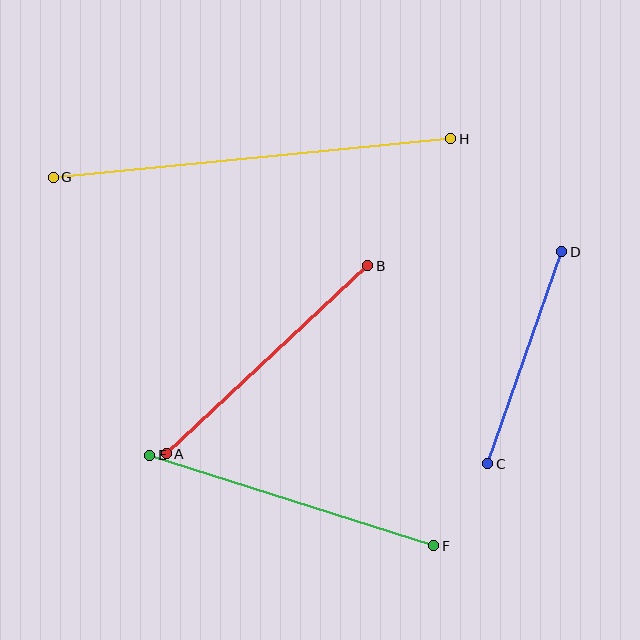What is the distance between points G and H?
The distance is approximately 399 pixels.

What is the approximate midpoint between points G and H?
The midpoint is at approximately (252, 158) pixels.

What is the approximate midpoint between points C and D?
The midpoint is at approximately (525, 358) pixels.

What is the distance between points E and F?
The distance is approximately 298 pixels.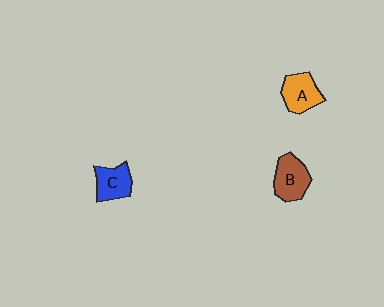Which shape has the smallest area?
Shape C (blue).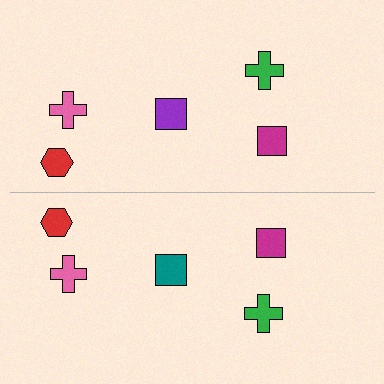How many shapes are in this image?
There are 10 shapes in this image.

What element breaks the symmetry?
The teal square on the bottom side breaks the symmetry — its mirror counterpart is purple.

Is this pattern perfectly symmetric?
No, the pattern is not perfectly symmetric. The teal square on the bottom side breaks the symmetry — its mirror counterpart is purple.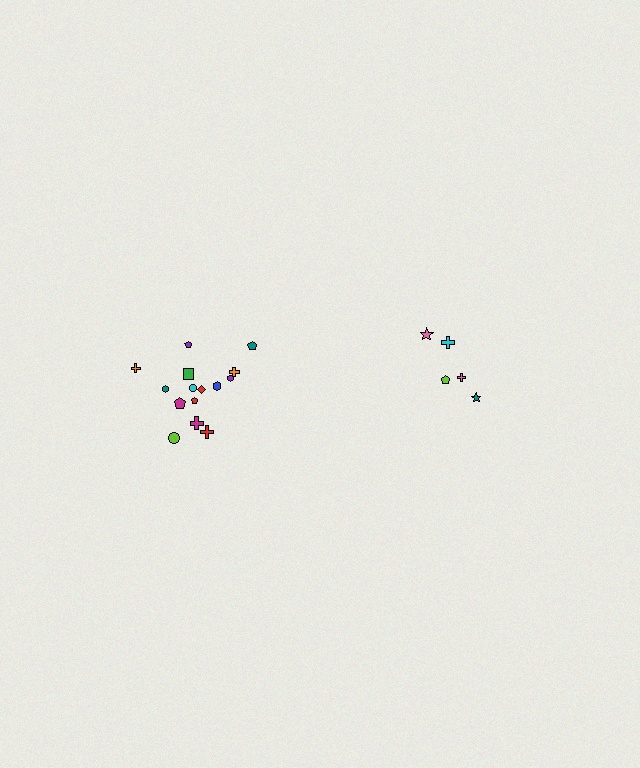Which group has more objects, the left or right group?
The left group.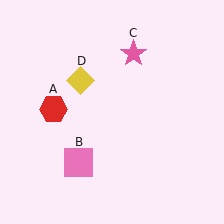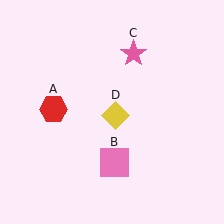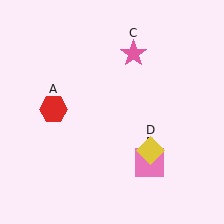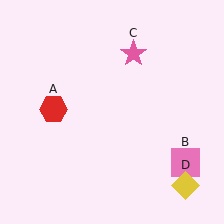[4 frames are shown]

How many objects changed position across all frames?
2 objects changed position: pink square (object B), yellow diamond (object D).